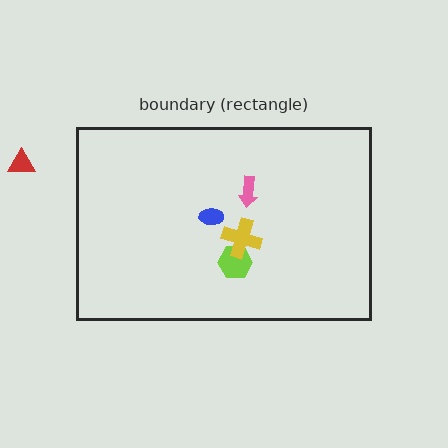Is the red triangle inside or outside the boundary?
Outside.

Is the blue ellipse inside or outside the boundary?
Inside.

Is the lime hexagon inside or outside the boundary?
Inside.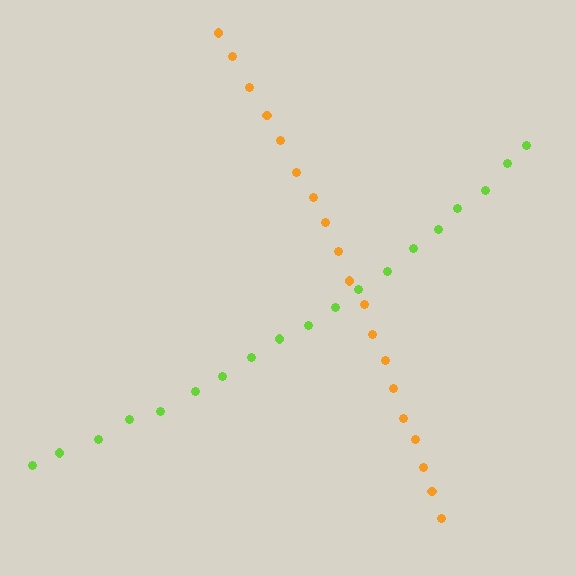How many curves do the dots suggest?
There are 2 distinct paths.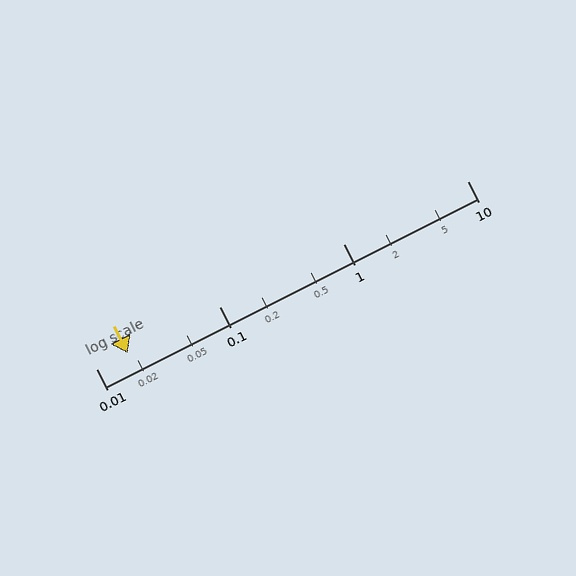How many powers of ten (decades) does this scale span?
The scale spans 3 decades, from 0.01 to 10.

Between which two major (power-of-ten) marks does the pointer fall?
The pointer is between 0.01 and 0.1.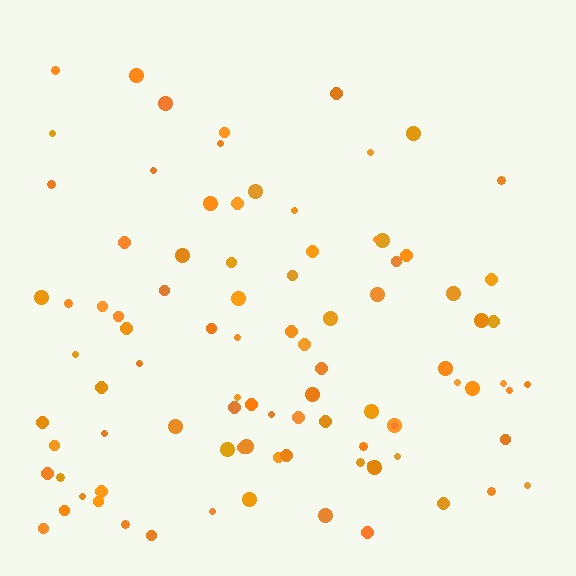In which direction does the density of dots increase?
From top to bottom, with the bottom side densest.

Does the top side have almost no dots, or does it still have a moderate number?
Still a moderate number, just noticeably fewer than the bottom.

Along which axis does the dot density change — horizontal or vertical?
Vertical.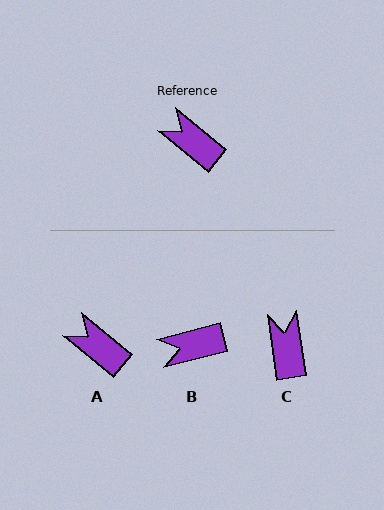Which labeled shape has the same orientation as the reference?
A.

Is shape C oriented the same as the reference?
No, it is off by about 43 degrees.